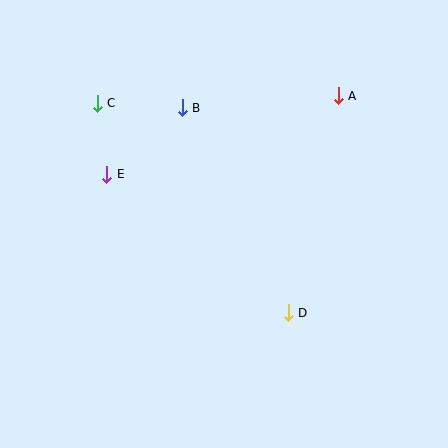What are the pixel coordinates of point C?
Point C is at (97, 103).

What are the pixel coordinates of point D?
Point D is at (288, 313).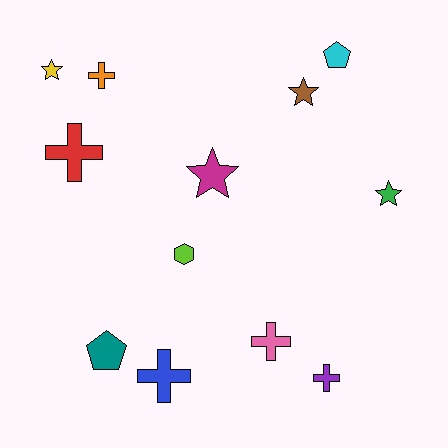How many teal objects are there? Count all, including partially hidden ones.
There is 1 teal object.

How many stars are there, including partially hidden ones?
There are 4 stars.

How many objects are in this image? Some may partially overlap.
There are 12 objects.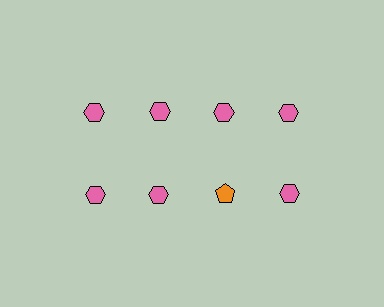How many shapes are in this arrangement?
There are 8 shapes arranged in a grid pattern.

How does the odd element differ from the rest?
It differs in both color (orange instead of pink) and shape (pentagon instead of hexagon).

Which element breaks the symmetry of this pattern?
The orange pentagon in the second row, center column breaks the symmetry. All other shapes are pink hexagons.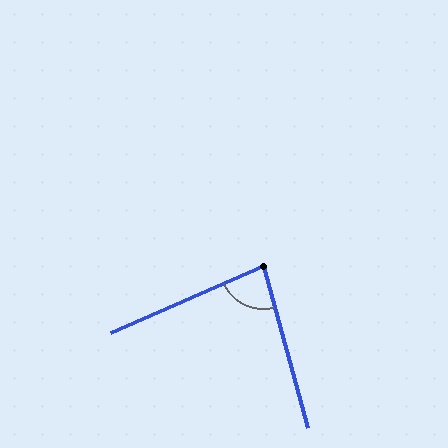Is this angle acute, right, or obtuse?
It is acute.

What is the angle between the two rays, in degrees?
Approximately 81 degrees.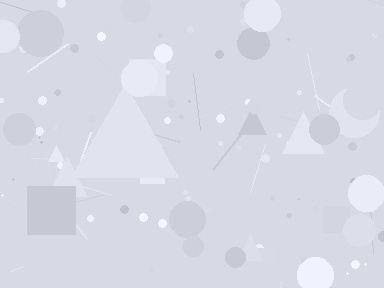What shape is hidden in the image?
A triangle is hidden in the image.